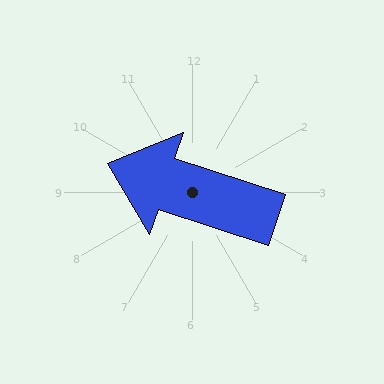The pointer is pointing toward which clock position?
Roughly 10 o'clock.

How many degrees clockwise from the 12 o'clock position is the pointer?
Approximately 288 degrees.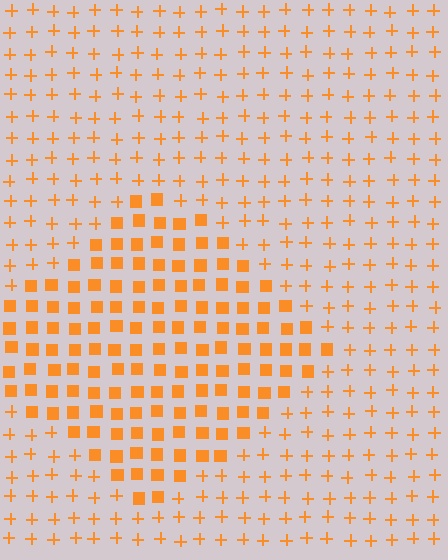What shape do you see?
I see a diamond.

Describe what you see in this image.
The image is filled with small orange elements arranged in a uniform grid. A diamond-shaped region contains squares, while the surrounding area contains plus signs. The boundary is defined purely by the change in element shape.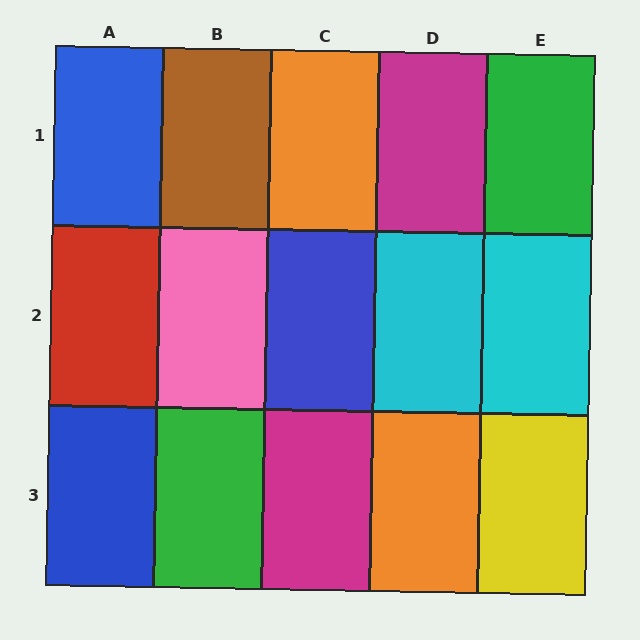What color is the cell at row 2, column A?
Red.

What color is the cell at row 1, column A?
Blue.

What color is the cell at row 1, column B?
Brown.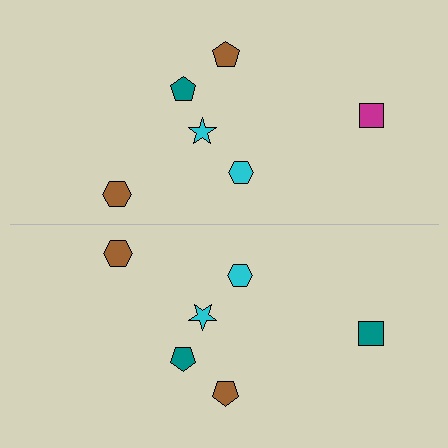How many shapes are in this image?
There are 12 shapes in this image.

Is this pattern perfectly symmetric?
No, the pattern is not perfectly symmetric. The teal square on the bottom side breaks the symmetry — its mirror counterpart is magenta.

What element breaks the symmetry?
The teal square on the bottom side breaks the symmetry — its mirror counterpart is magenta.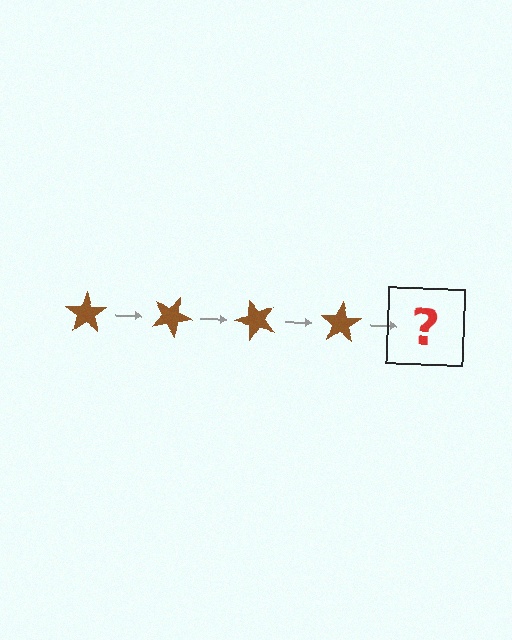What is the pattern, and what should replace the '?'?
The pattern is that the star rotates 25 degrees each step. The '?' should be a brown star rotated 100 degrees.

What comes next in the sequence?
The next element should be a brown star rotated 100 degrees.